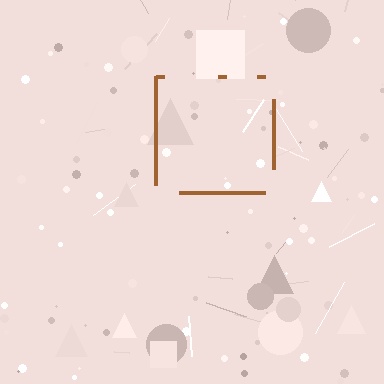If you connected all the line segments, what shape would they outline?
They would outline a square.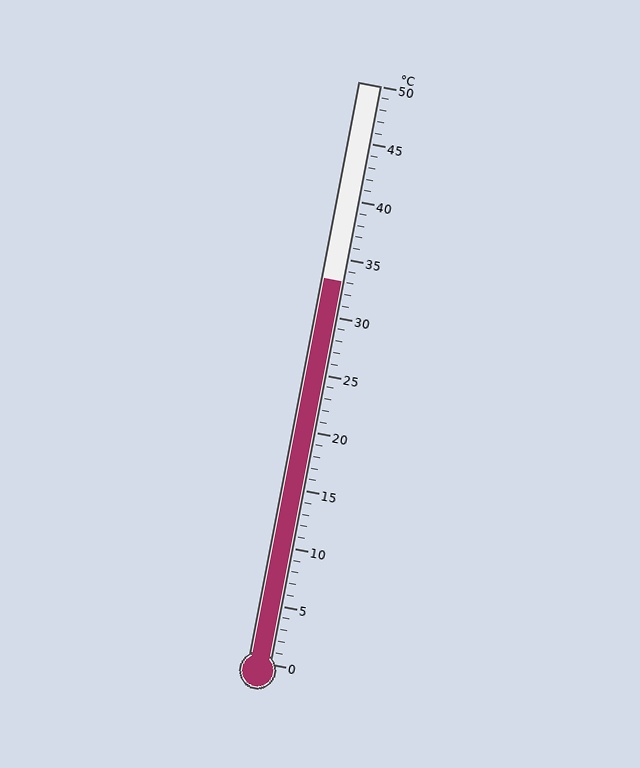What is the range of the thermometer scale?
The thermometer scale ranges from 0°C to 50°C.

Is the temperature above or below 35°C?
The temperature is below 35°C.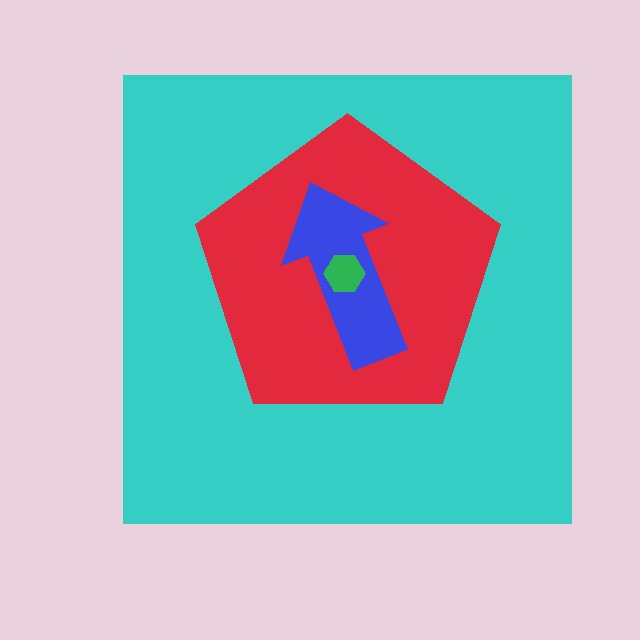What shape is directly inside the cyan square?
The red pentagon.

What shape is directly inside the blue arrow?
The green hexagon.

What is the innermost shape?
The green hexagon.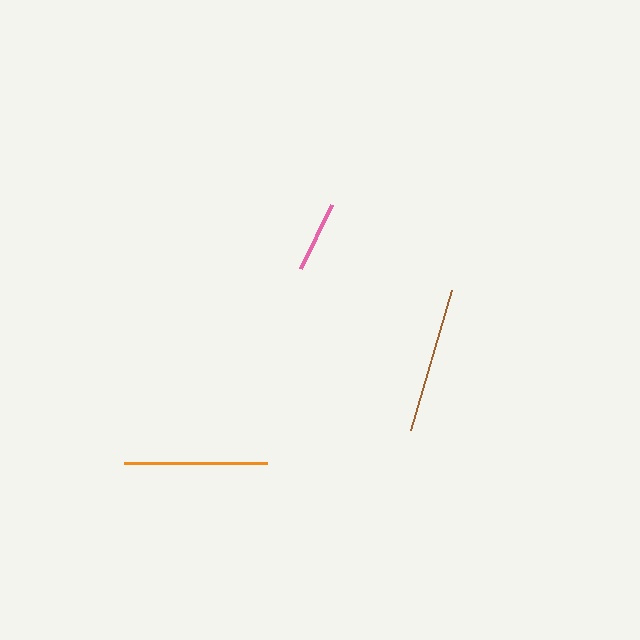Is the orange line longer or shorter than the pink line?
The orange line is longer than the pink line.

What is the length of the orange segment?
The orange segment is approximately 143 pixels long.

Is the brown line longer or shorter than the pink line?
The brown line is longer than the pink line.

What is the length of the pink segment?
The pink segment is approximately 72 pixels long.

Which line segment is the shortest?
The pink line is the shortest at approximately 72 pixels.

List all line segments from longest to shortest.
From longest to shortest: brown, orange, pink.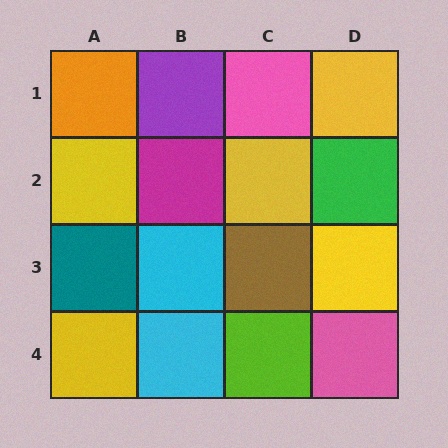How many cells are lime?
1 cell is lime.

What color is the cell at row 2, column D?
Green.